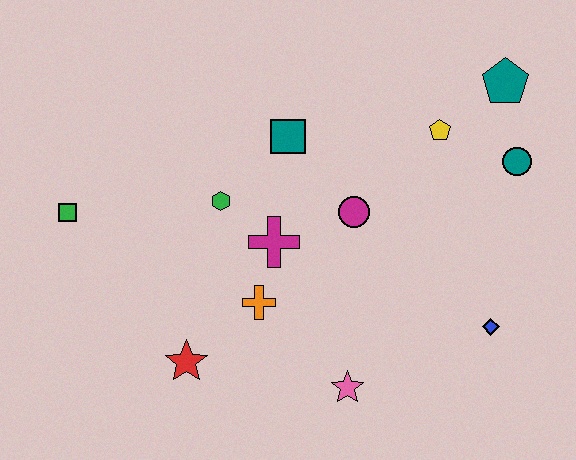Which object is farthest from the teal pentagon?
The green square is farthest from the teal pentagon.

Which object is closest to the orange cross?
The magenta cross is closest to the orange cross.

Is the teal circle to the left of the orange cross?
No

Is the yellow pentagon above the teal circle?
Yes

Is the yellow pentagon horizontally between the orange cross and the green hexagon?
No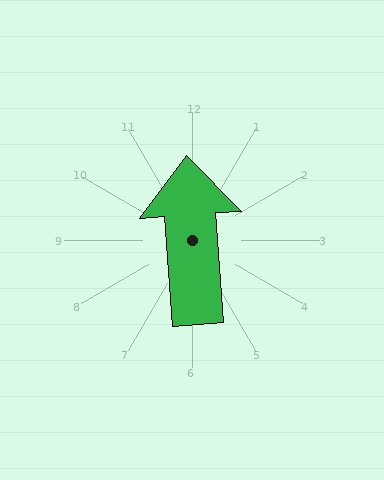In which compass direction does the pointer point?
North.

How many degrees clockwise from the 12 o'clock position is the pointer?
Approximately 356 degrees.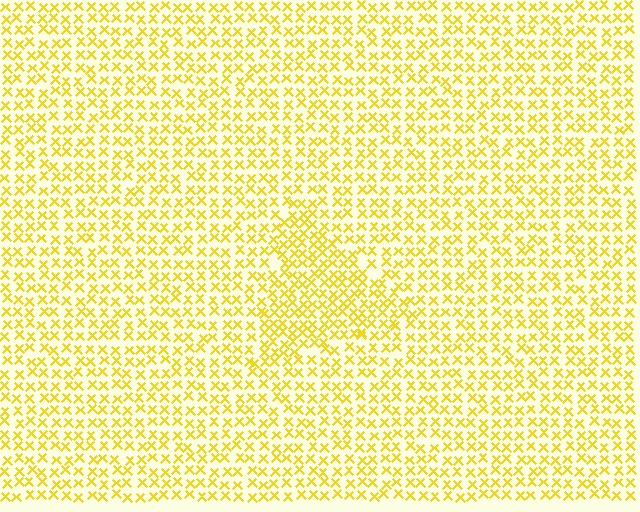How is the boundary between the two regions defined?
The boundary is defined by a change in element density (approximately 1.5x ratio). All elements are the same color, size, and shape.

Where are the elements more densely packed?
The elements are more densely packed inside the triangle boundary.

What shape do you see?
I see a triangle.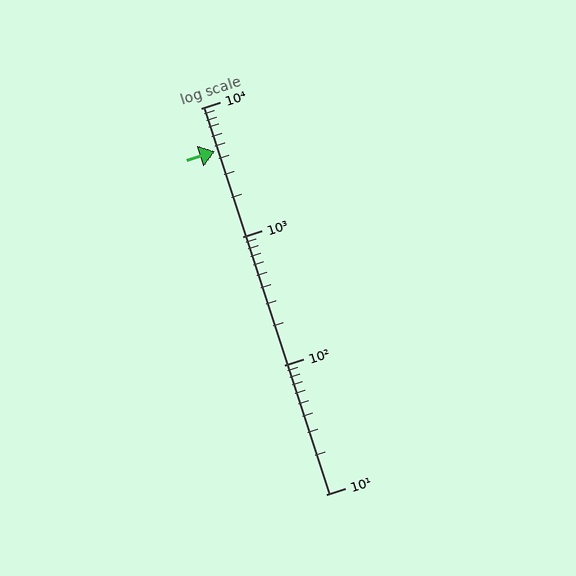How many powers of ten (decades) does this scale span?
The scale spans 3 decades, from 10 to 10000.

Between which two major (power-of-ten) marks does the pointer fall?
The pointer is between 1000 and 10000.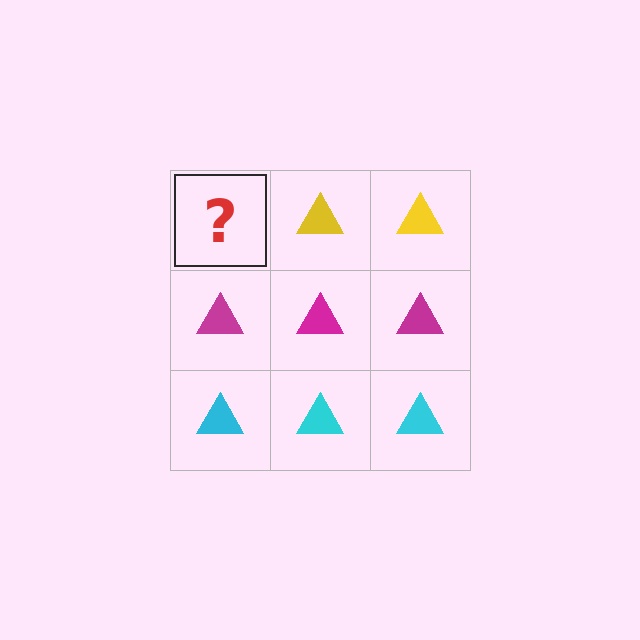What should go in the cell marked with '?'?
The missing cell should contain a yellow triangle.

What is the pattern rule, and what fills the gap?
The rule is that each row has a consistent color. The gap should be filled with a yellow triangle.